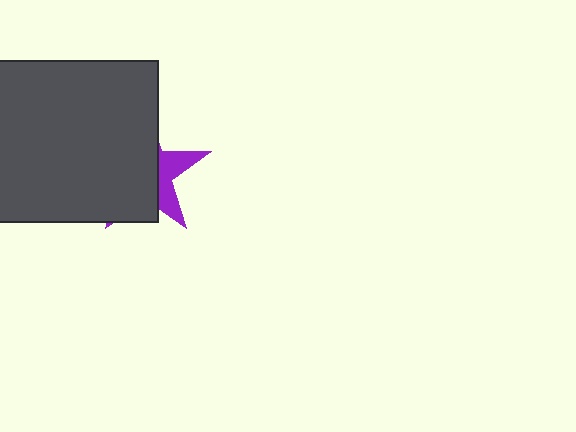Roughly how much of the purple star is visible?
A small part of it is visible (roughly 30%).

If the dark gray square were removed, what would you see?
You would see the complete purple star.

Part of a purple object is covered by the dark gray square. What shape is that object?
It is a star.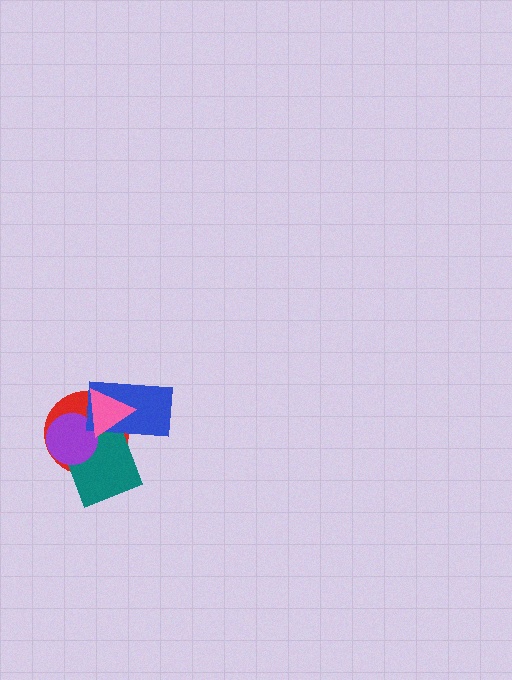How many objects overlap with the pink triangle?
3 objects overlap with the pink triangle.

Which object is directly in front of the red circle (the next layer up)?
The teal square is directly in front of the red circle.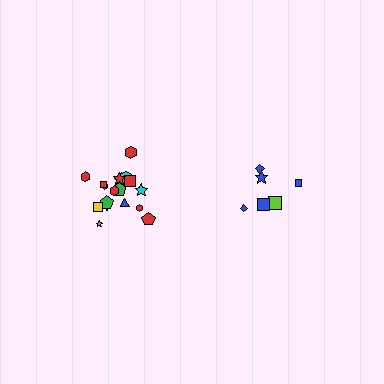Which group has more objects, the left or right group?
The left group.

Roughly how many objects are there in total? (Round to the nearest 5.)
Roughly 25 objects in total.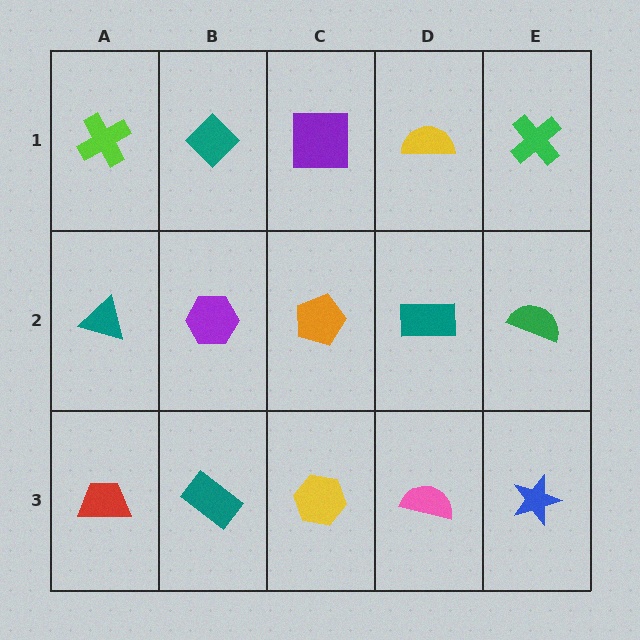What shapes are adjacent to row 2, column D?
A yellow semicircle (row 1, column D), a pink semicircle (row 3, column D), an orange pentagon (row 2, column C), a green semicircle (row 2, column E).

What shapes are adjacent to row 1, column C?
An orange pentagon (row 2, column C), a teal diamond (row 1, column B), a yellow semicircle (row 1, column D).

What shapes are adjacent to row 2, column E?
A green cross (row 1, column E), a blue star (row 3, column E), a teal rectangle (row 2, column D).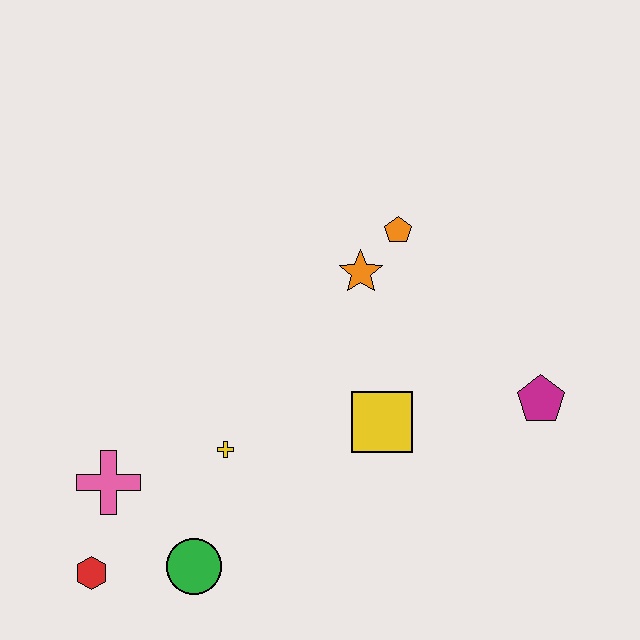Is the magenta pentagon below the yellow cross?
No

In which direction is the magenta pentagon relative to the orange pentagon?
The magenta pentagon is below the orange pentagon.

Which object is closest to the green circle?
The red hexagon is closest to the green circle.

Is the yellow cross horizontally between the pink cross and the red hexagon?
No